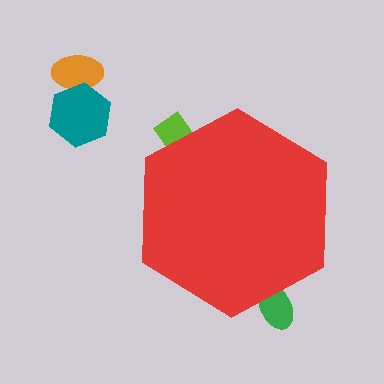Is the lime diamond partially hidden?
Yes, the lime diamond is partially hidden behind the red hexagon.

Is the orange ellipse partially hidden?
No, the orange ellipse is fully visible.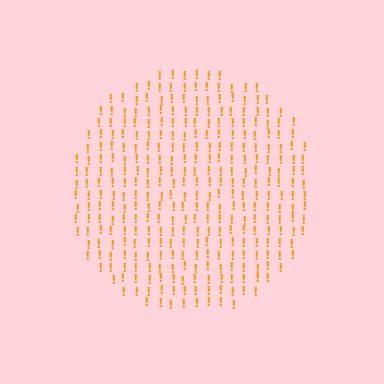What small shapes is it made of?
It is made of small exclamation marks.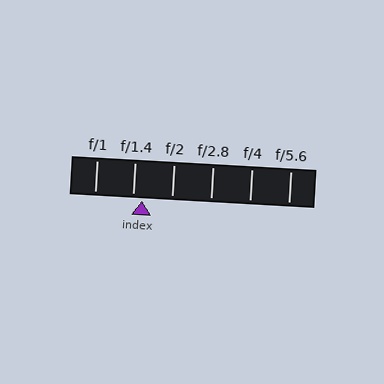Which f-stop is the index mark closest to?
The index mark is closest to f/1.4.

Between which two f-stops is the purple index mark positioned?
The index mark is between f/1.4 and f/2.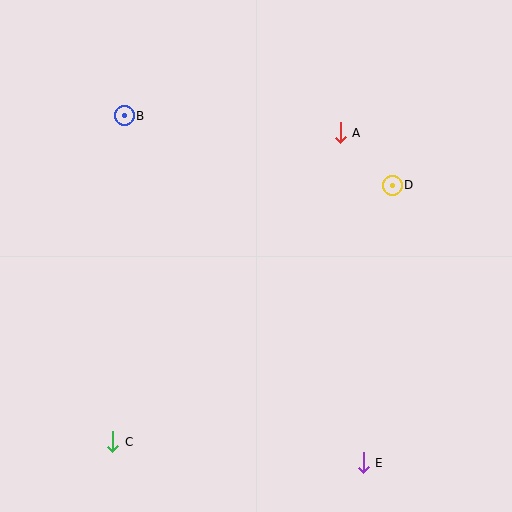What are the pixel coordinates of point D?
Point D is at (392, 185).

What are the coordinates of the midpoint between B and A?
The midpoint between B and A is at (232, 124).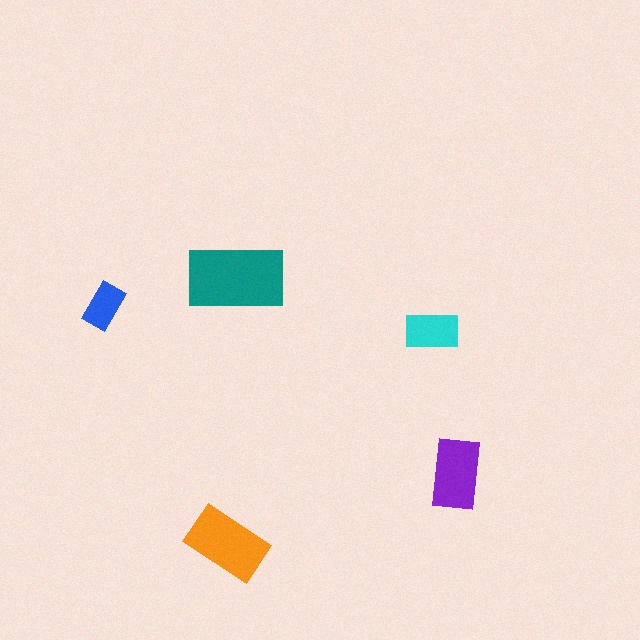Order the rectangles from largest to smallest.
the teal one, the orange one, the purple one, the cyan one, the blue one.